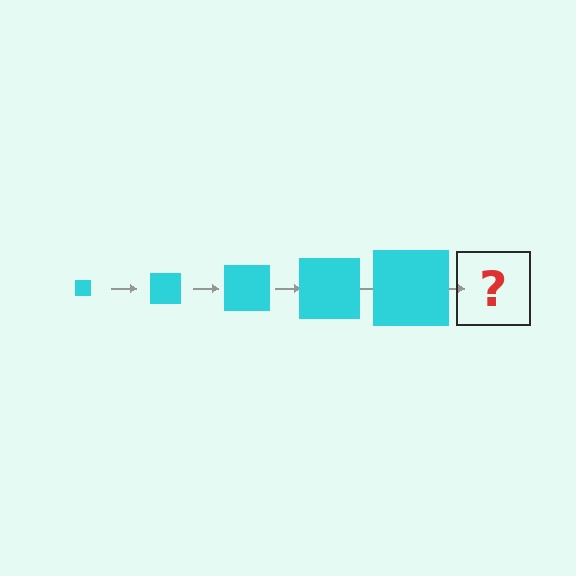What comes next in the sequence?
The next element should be a cyan square, larger than the previous one.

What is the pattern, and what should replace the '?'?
The pattern is that the square gets progressively larger each step. The '?' should be a cyan square, larger than the previous one.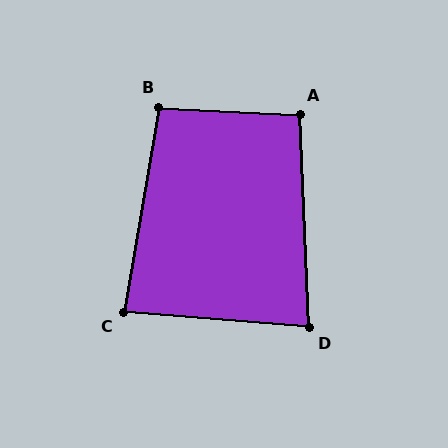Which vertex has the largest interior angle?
B, at approximately 97 degrees.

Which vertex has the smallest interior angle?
D, at approximately 83 degrees.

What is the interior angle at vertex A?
Approximately 95 degrees (obtuse).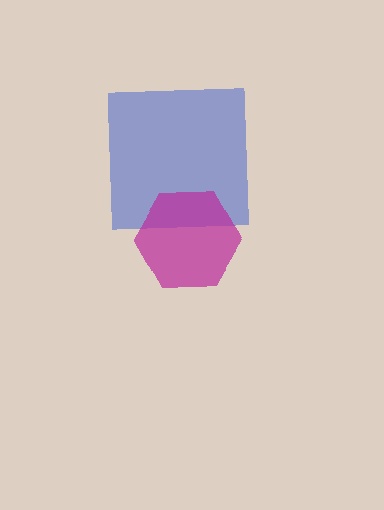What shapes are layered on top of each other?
The layered shapes are: a blue square, a magenta hexagon.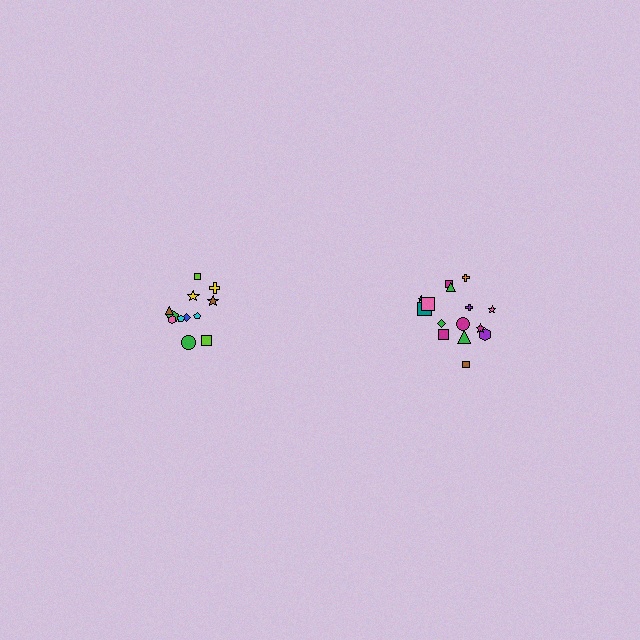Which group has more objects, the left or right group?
The right group.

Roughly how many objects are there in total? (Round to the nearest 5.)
Roughly 25 objects in total.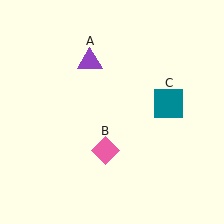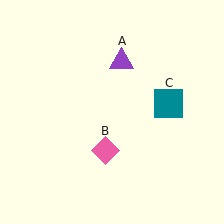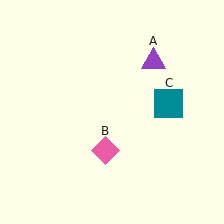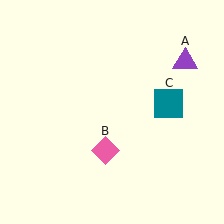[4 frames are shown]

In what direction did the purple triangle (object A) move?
The purple triangle (object A) moved right.